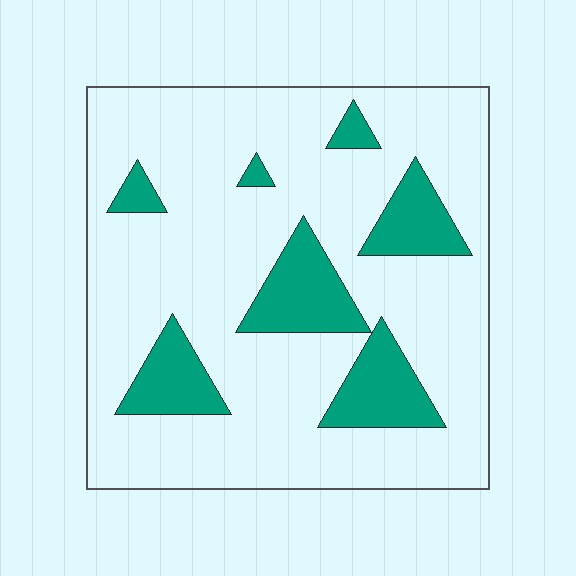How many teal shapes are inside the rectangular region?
7.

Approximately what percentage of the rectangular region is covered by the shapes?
Approximately 20%.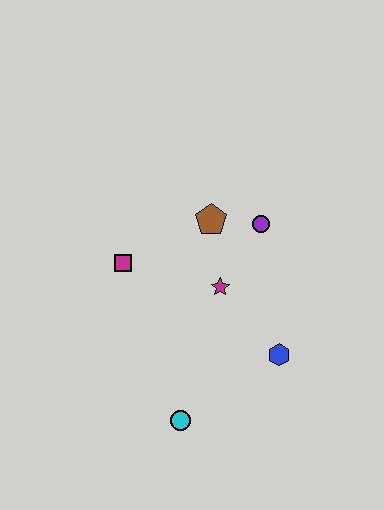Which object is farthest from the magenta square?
The blue hexagon is farthest from the magenta square.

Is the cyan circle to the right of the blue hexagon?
No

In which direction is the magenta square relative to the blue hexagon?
The magenta square is to the left of the blue hexagon.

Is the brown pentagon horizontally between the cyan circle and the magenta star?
Yes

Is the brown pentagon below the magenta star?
No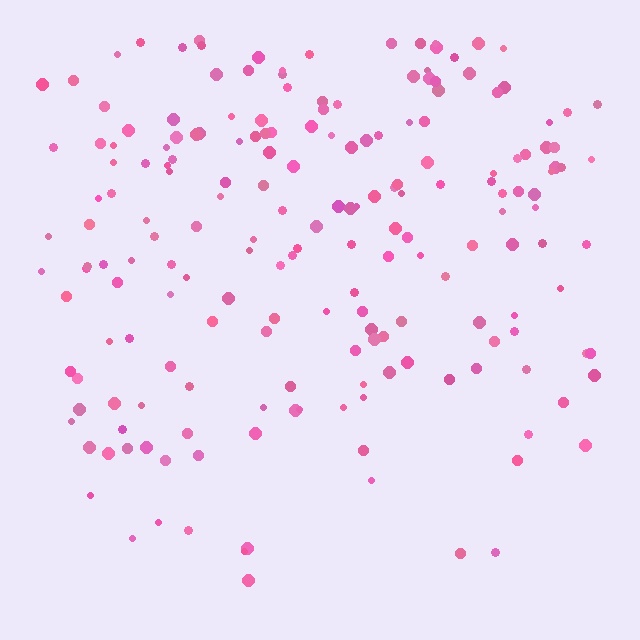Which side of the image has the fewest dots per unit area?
The bottom.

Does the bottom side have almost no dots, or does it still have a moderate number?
Still a moderate number, just noticeably fewer than the top.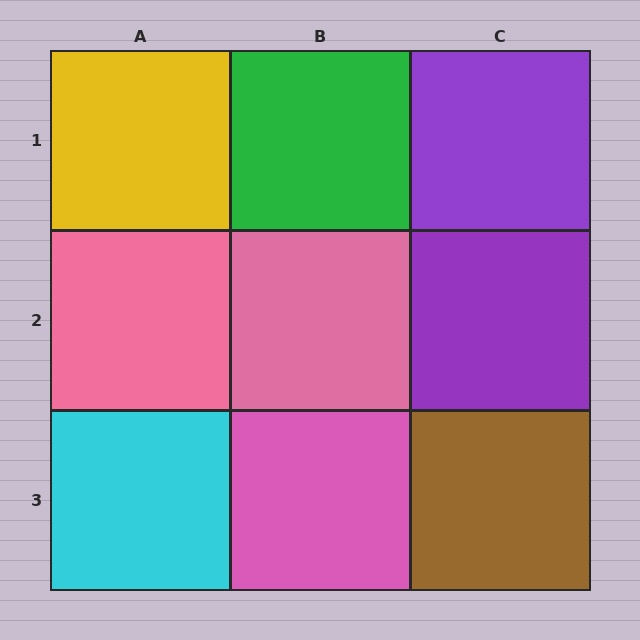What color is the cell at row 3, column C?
Brown.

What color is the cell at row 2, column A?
Pink.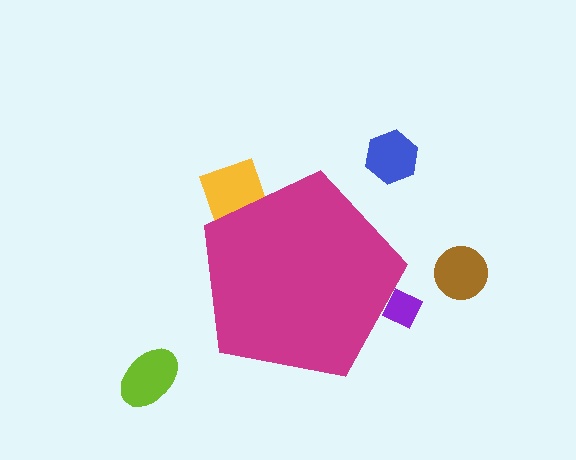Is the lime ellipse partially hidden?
No, the lime ellipse is fully visible.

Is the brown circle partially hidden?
No, the brown circle is fully visible.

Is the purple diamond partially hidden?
Yes, the purple diamond is partially hidden behind the magenta pentagon.